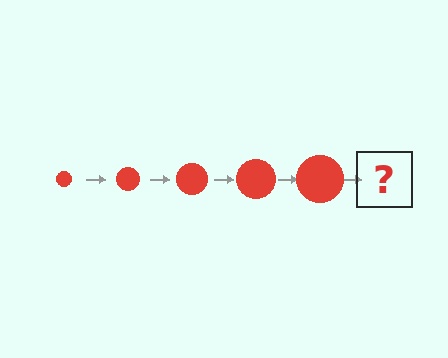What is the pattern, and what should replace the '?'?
The pattern is that the circle gets progressively larger each step. The '?' should be a red circle, larger than the previous one.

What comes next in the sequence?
The next element should be a red circle, larger than the previous one.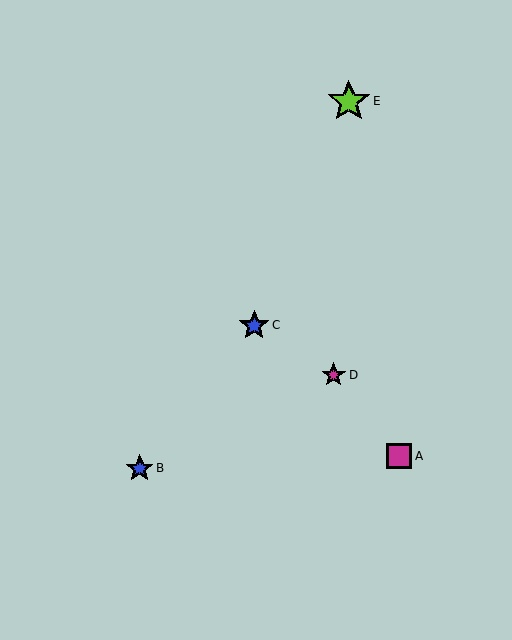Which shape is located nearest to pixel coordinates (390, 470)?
The magenta square (labeled A) at (399, 456) is nearest to that location.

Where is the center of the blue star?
The center of the blue star is at (140, 468).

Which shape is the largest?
The lime star (labeled E) is the largest.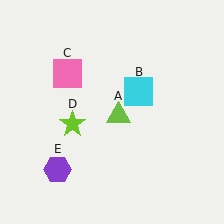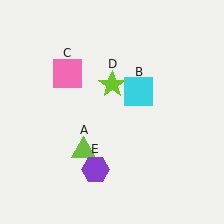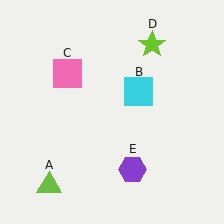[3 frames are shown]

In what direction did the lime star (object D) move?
The lime star (object D) moved up and to the right.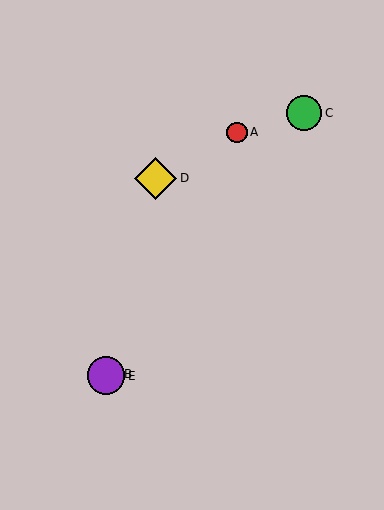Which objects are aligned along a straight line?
Objects A, B, E are aligned along a straight line.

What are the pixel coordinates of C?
Object C is at (304, 113).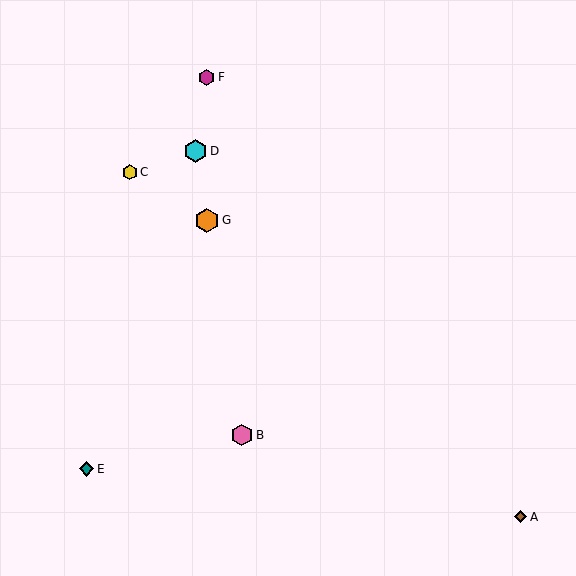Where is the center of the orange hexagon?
The center of the orange hexagon is at (207, 220).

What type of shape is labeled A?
Shape A is a brown diamond.